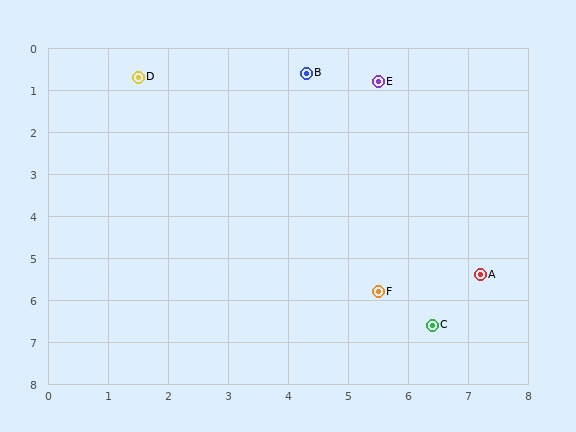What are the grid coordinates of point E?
Point E is at approximately (5.5, 0.8).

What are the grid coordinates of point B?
Point B is at approximately (4.3, 0.6).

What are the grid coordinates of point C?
Point C is at approximately (6.4, 6.6).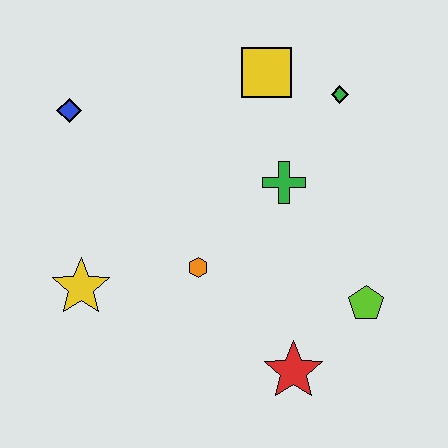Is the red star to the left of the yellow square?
No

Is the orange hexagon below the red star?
No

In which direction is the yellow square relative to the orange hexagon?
The yellow square is above the orange hexagon.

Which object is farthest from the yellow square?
The red star is farthest from the yellow square.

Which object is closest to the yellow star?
The orange hexagon is closest to the yellow star.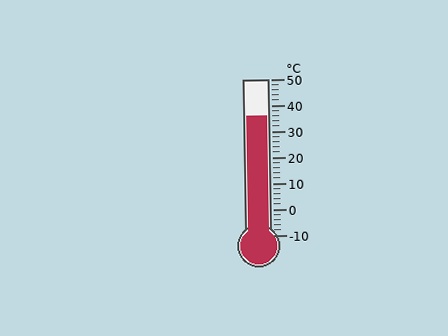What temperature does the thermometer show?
The thermometer shows approximately 36°C.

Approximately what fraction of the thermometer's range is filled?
The thermometer is filled to approximately 75% of its range.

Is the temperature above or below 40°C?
The temperature is below 40°C.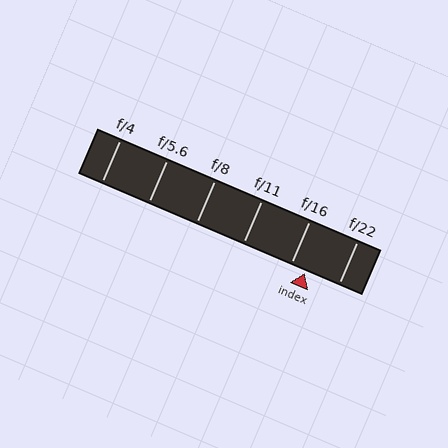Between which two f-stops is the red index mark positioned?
The index mark is between f/16 and f/22.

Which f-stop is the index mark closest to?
The index mark is closest to f/16.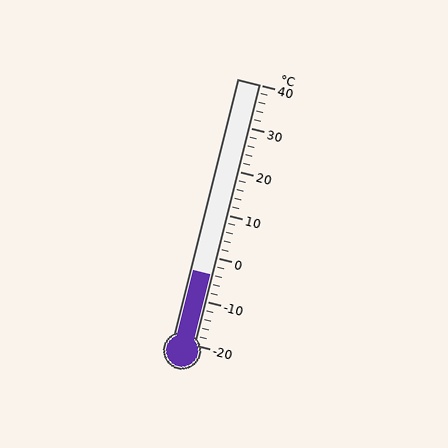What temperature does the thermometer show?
The thermometer shows approximately -4°C.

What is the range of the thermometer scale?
The thermometer scale ranges from -20°C to 40°C.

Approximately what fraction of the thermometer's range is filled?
The thermometer is filled to approximately 25% of its range.